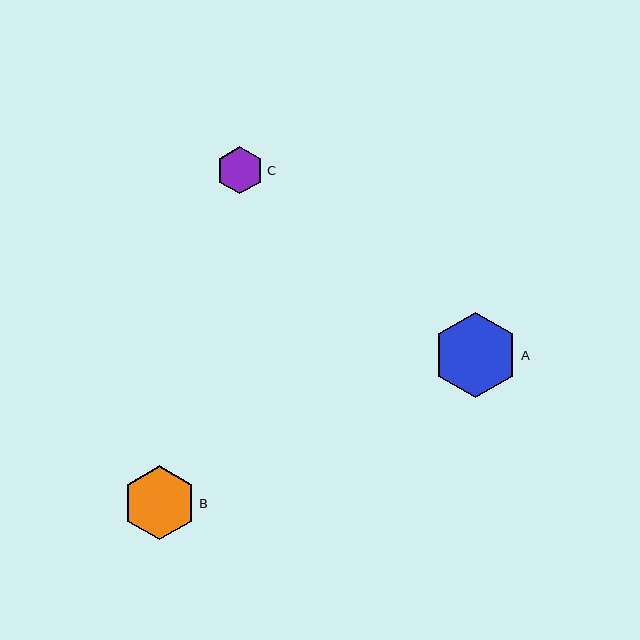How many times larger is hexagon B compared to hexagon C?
Hexagon B is approximately 1.6 times the size of hexagon C.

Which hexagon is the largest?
Hexagon A is the largest with a size of approximately 86 pixels.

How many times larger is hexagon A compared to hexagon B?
Hexagon A is approximately 1.2 times the size of hexagon B.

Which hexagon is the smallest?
Hexagon C is the smallest with a size of approximately 47 pixels.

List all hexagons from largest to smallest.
From largest to smallest: A, B, C.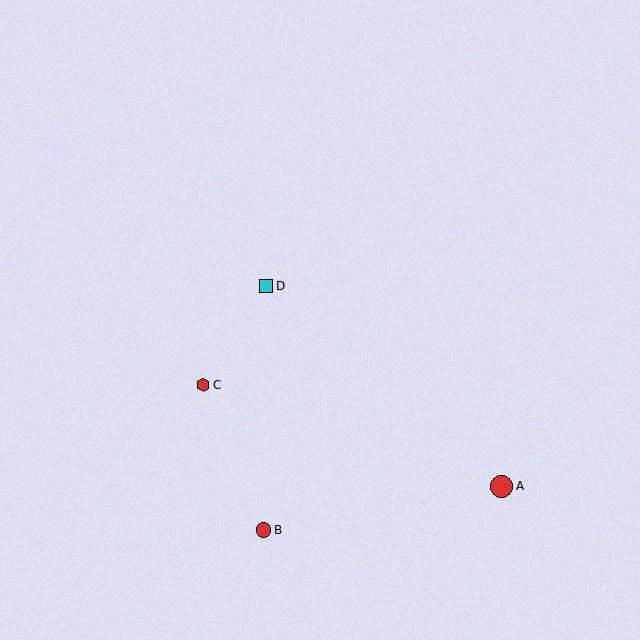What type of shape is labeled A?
Shape A is a red circle.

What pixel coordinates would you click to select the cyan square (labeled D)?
Click at (266, 286) to select the cyan square D.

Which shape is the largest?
The red circle (labeled A) is the largest.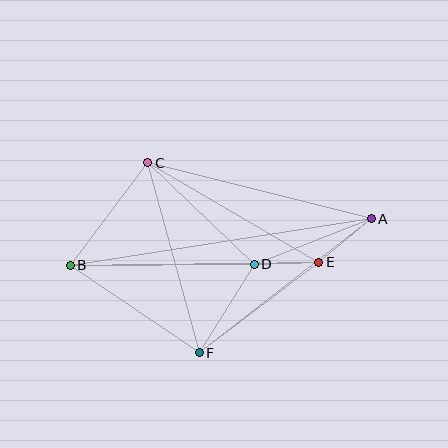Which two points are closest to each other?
Points D and E are closest to each other.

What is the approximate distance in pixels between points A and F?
The distance between A and F is approximately 218 pixels.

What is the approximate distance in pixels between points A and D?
The distance between A and D is approximately 125 pixels.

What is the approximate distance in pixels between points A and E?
The distance between A and E is approximately 68 pixels.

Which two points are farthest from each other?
Points A and B are farthest from each other.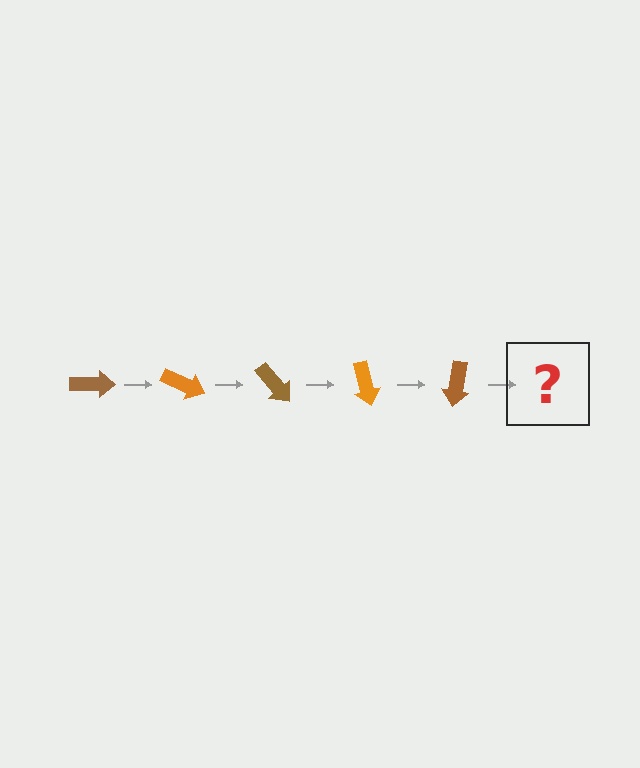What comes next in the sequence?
The next element should be an orange arrow, rotated 125 degrees from the start.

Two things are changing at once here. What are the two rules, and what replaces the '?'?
The two rules are that it rotates 25 degrees each step and the color cycles through brown and orange. The '?' should be an orange arrow, rotated 125 degrees from the start.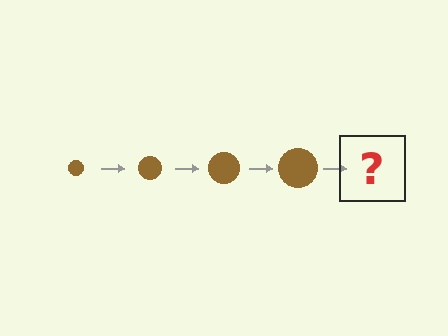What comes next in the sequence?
The next element should be a brown circle, larger than the previous one.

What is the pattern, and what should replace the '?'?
The pattern is that the circle gets progressively larger each step. The '?' should be a brown circle, larger than the previous one.